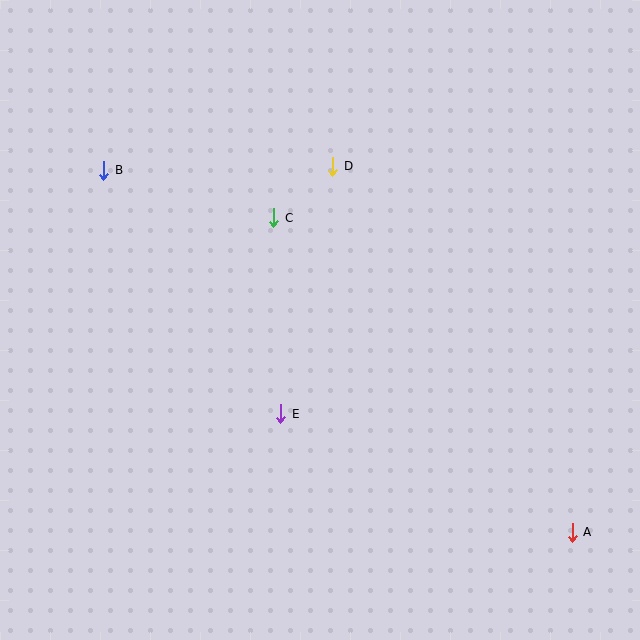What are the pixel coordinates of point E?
Point E is at (281, 414).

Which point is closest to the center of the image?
Point E at (281, 414) is closest to the center.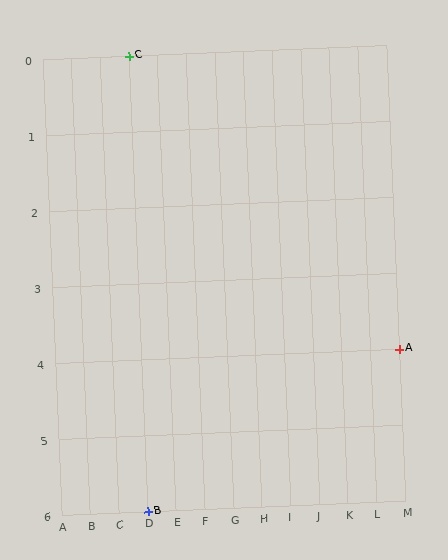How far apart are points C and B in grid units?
Points C and B are 6 rows apart.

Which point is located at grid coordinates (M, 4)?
Point A is at (M, 4).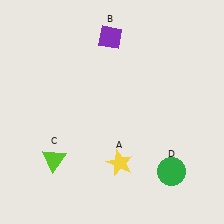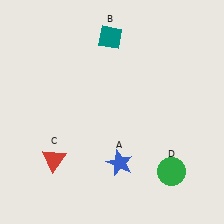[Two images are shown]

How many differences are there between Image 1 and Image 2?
There are 3 differences between the two images.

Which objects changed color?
A changed from yellow to blue. B changed from purple to teal. C changed from lime to red.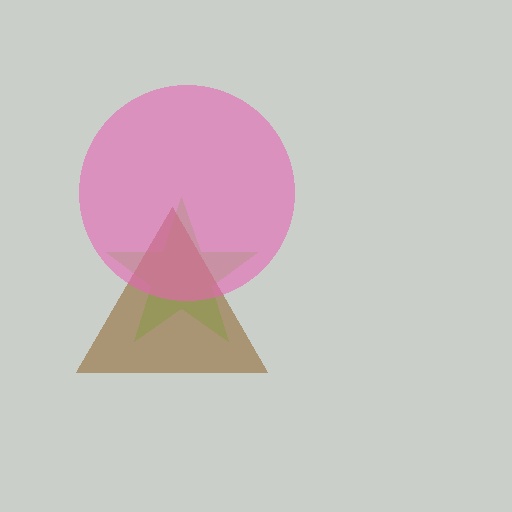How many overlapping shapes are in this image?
There are 3 overlapping shapes in the image.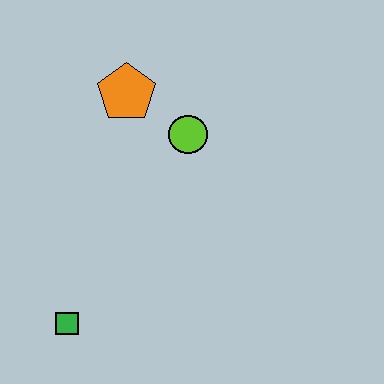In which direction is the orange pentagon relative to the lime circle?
The orange pentagon is to the left of the lime circle.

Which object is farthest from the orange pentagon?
The green square is farthest from the orange pentagon.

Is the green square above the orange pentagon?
No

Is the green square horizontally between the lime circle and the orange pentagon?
No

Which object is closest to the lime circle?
The orange pentagon is closest to the lime circle.